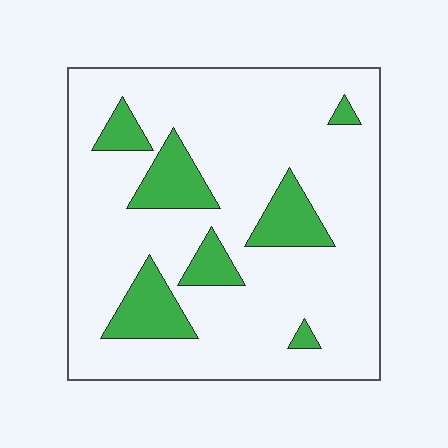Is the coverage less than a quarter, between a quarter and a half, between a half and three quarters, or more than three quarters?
Less than a quarter.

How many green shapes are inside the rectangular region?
7.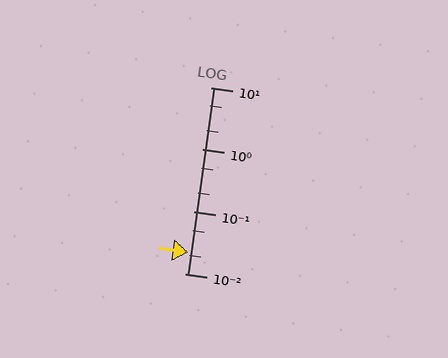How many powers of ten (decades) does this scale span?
The scale spans 3 decades, from 0.01 to 10.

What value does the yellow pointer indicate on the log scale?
The pointer indicates approximately 0.022.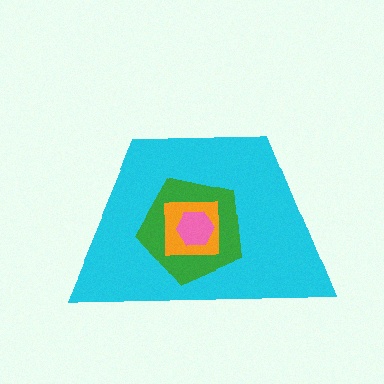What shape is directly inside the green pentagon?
The orange square.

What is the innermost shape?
The pink hexagon.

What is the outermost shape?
The cyan trapezoid.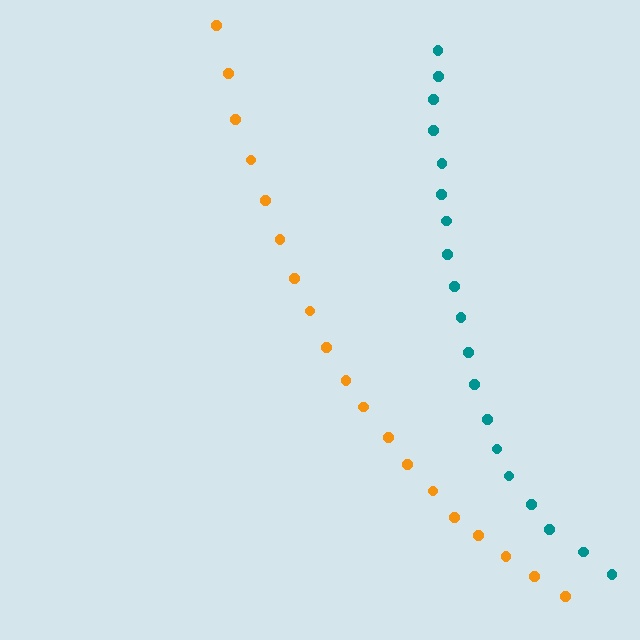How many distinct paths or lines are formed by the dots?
There are 2 distinct paths.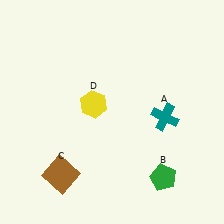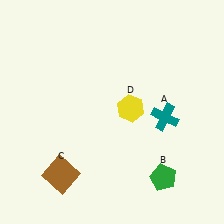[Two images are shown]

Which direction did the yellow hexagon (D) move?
The yellow hexagon (D) moved right.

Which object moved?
The yellow hexagon (D) moved right.